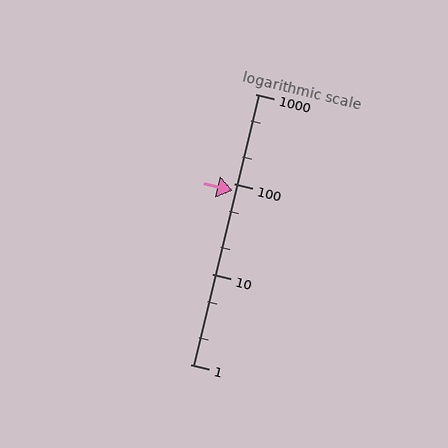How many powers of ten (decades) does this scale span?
The scale spans 3 decades, from 1 to 1000.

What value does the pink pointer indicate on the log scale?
The pointer indicates approximately 85.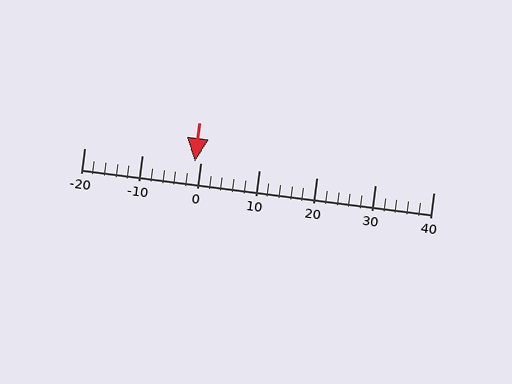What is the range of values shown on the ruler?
The ruler shows values from -20 to 40.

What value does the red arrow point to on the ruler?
The red arrow points to approximately -1.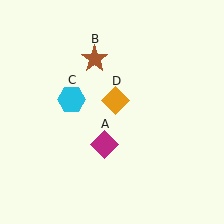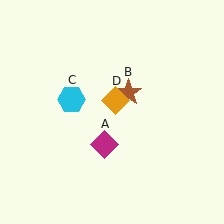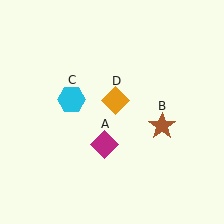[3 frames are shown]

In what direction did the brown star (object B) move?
The brown star (object B) moved down and to the right.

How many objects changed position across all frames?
1 object changed position: brown star (object B).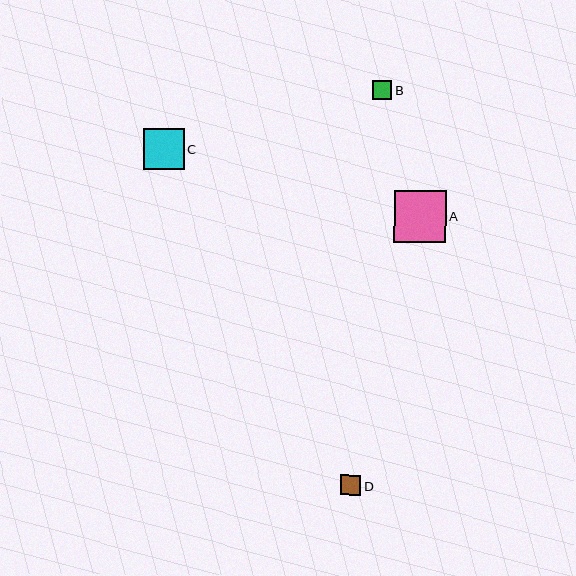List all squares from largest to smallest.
From largest to smallest: A, C, D, B.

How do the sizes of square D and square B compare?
Square D and square B are approximately the same size.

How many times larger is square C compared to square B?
Square C is approximately 2.2 times the size of square B.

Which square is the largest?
Square A is the largest with a size of approximately 52 pixels.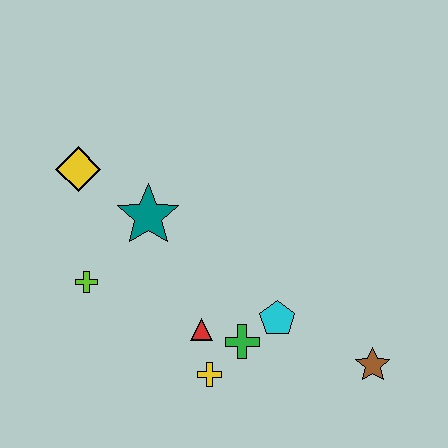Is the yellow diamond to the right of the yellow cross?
No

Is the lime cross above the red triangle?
Yes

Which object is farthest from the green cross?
The yellow diamond is farthest from the green cross.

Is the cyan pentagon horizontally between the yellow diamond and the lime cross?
No